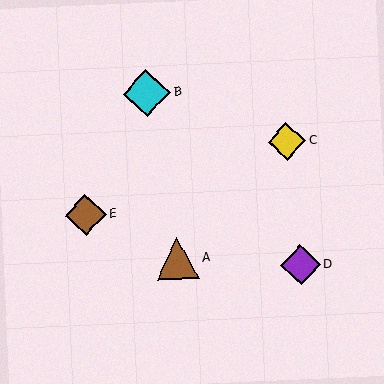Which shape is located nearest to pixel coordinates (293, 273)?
The purple diamond (labeled D) at (300, 265) is nearest to that location.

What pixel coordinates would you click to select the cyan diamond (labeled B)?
Click at (147, 93) to select the cyan diamond B.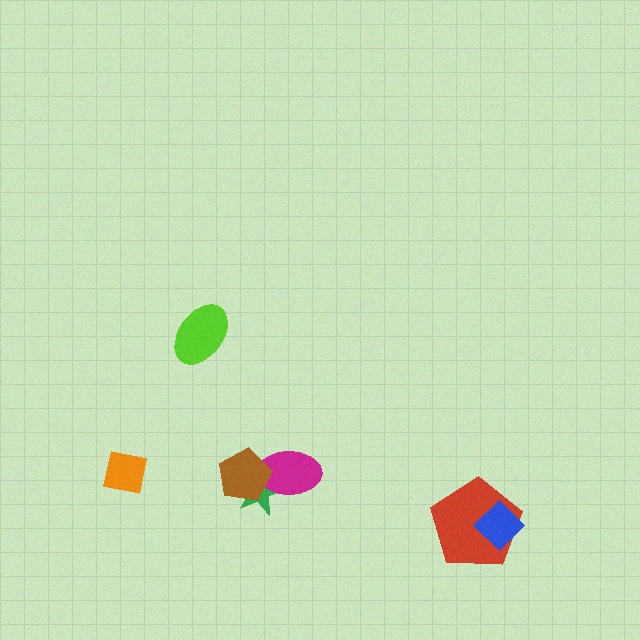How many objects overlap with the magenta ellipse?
2 objects overlap with the magenta ellipse.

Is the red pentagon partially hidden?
Yes, it is partially covered by another shape.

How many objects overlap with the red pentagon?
1 object overlaps with the red pentagon.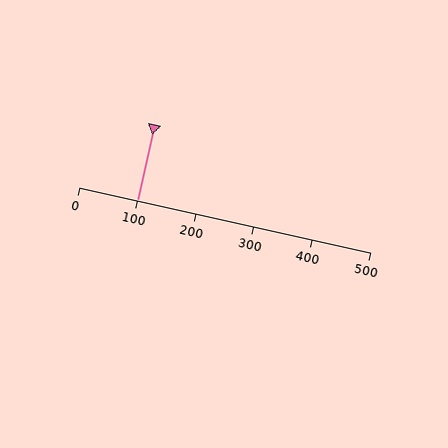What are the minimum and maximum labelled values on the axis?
The axis runs from 0 to 500.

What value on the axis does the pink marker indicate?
The marker indicates approximately 100.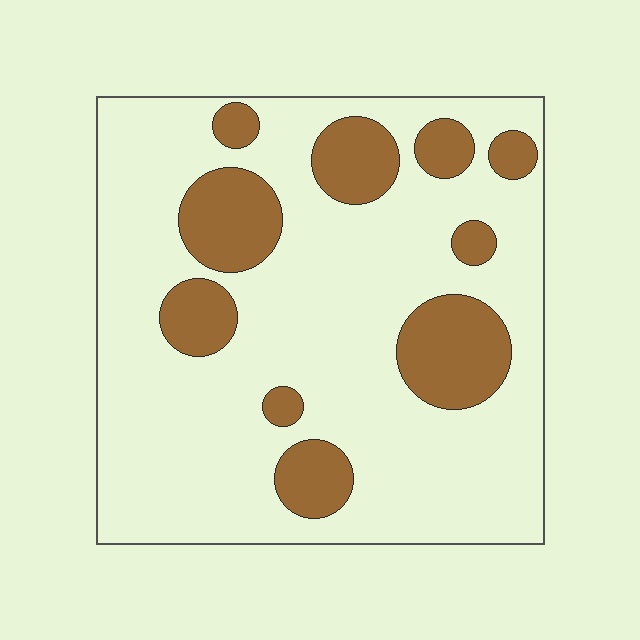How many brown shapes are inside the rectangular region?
10.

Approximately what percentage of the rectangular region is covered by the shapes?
Approximately 20%.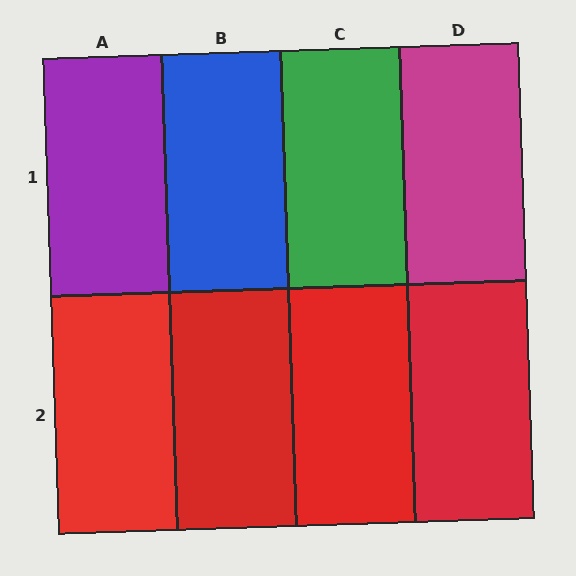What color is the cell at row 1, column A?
Purple.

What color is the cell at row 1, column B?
Blue.